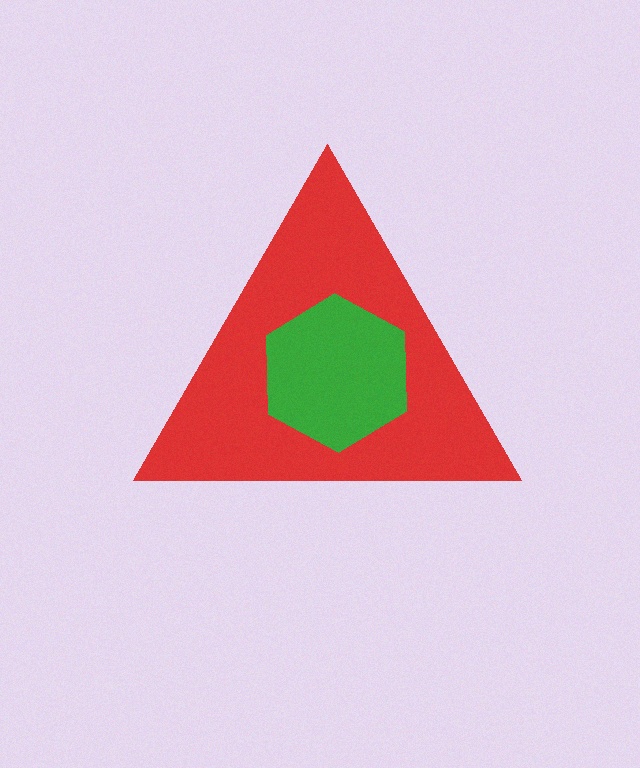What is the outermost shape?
The red triangle.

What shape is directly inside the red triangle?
The green hexagon.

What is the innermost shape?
The green hexagon.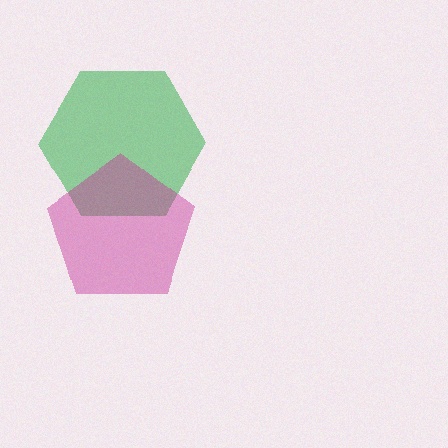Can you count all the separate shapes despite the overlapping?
Yes, there are 2 separate shapes.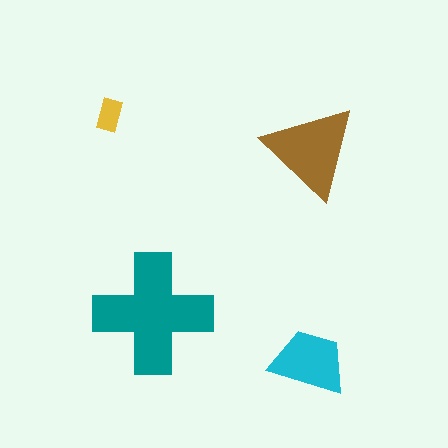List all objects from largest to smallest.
The teal cross, the brown triangle, the cyan trapezoid, the yellow rectangle.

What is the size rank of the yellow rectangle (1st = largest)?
4th.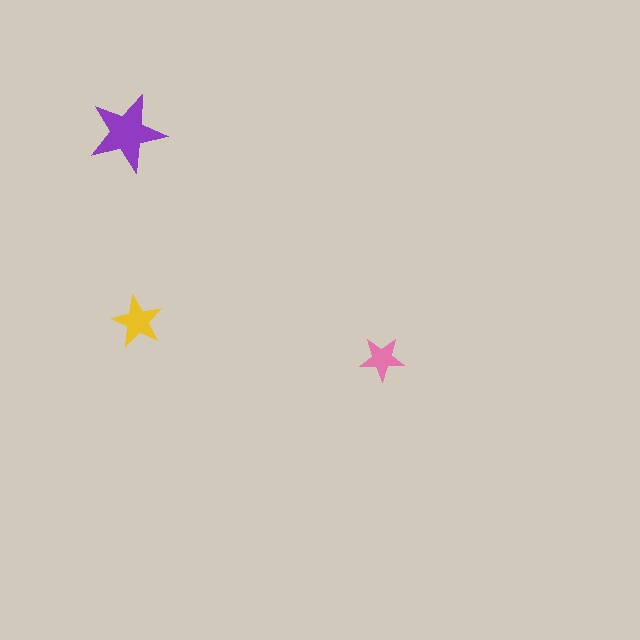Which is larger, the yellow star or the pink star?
The yellow one.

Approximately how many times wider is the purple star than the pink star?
About 2 times wider.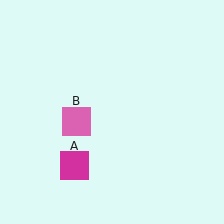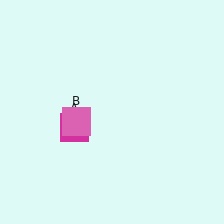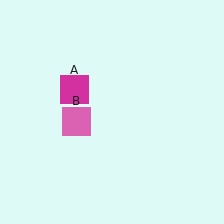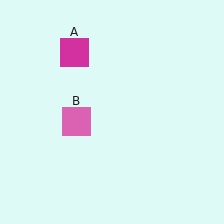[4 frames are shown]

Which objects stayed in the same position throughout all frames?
Pink square (object B) remained stationary.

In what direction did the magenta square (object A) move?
The magenta square (object A) moved up.